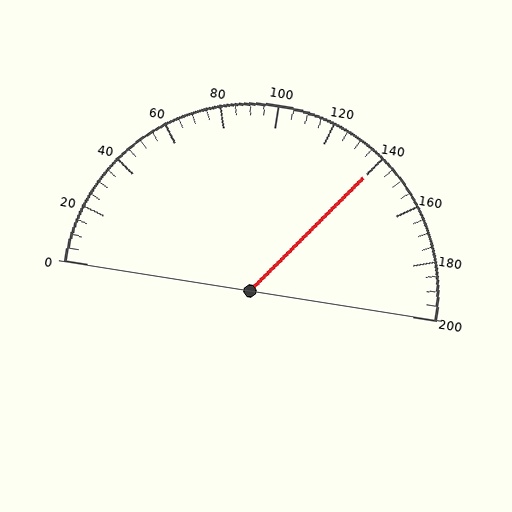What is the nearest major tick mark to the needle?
The nearest major tick mark is 140.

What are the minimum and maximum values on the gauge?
The gauge ranges from 0 to 200.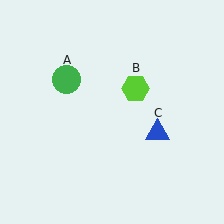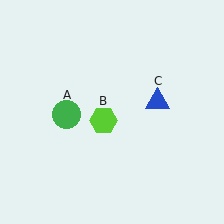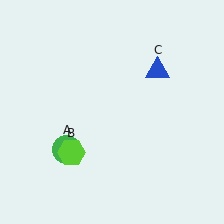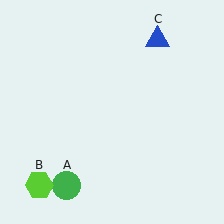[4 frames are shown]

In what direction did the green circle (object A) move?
The green circle (object A) moved down.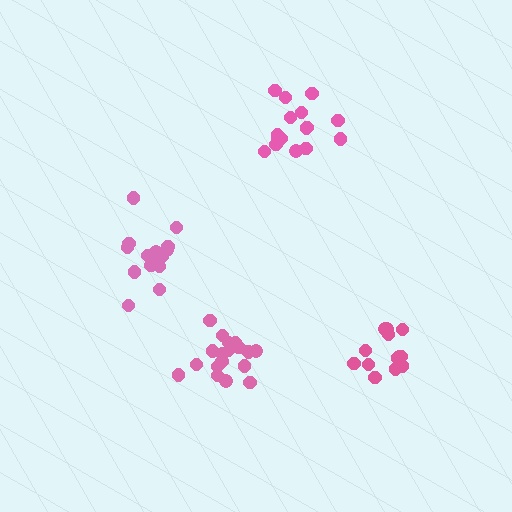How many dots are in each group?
Group 1: 15 dots, Group 2: 13 dots, Group 3: 18 dots, Group 4: 16 dots (62 total).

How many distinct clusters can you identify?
There are 4 distinct clusters.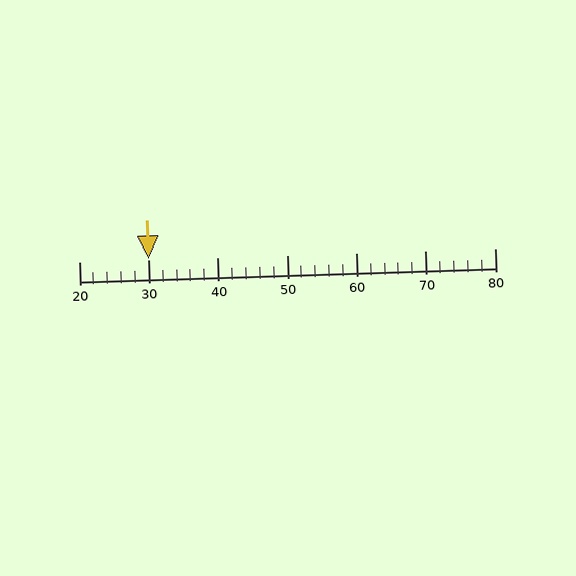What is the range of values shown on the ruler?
The ruler shows values from 20 to 80.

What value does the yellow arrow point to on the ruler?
The yellow arrow points to approximately 30.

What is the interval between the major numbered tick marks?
The major tick marks are spaced 10 units apart.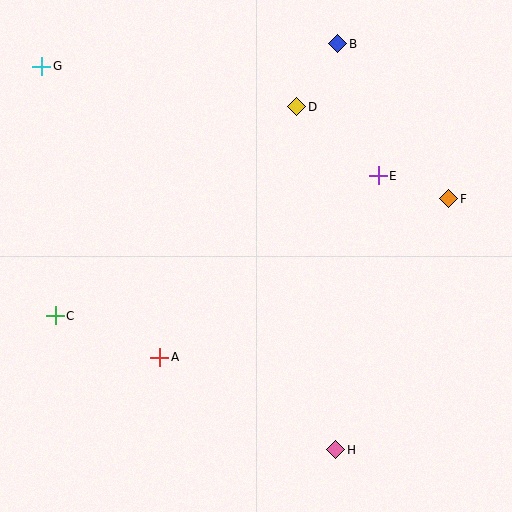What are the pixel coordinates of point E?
Point E is at (378, 176).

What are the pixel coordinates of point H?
Point H is at (336, 450).